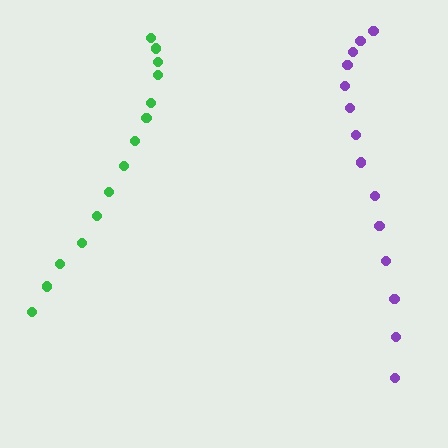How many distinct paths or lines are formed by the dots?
There are 2 distinct paths.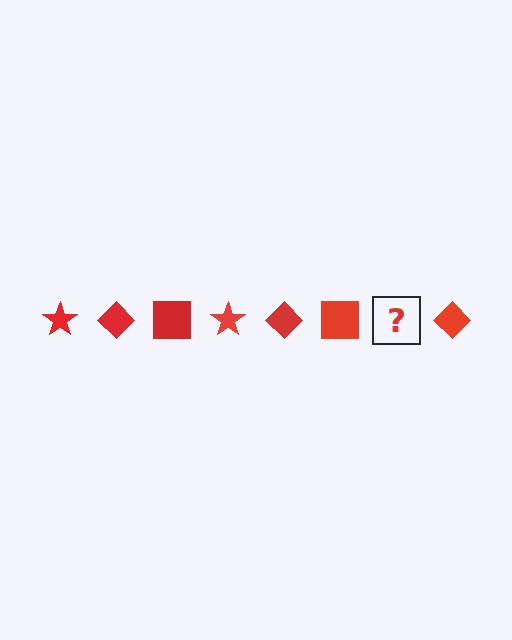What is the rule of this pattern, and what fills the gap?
The rule is that the pattern cycles through star, diamond, square shapes in red. The gap should be filled with a red star.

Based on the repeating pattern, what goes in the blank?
The blank should be a red star.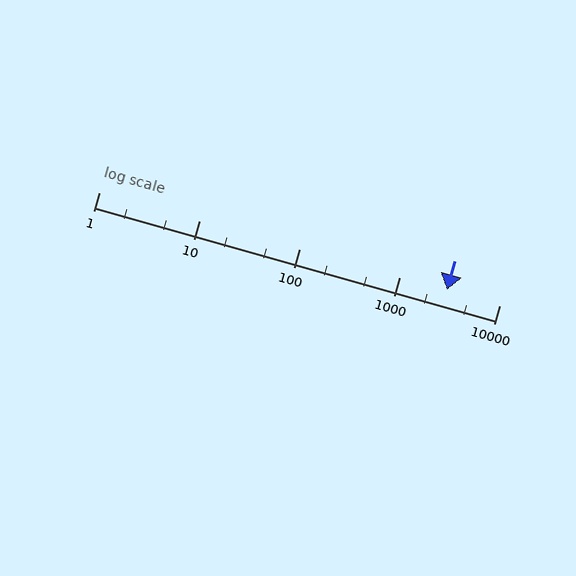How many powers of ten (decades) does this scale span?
The scale spans 4 decades, from 1 to 10000.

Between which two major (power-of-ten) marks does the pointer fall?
The pointer is between 1000 and 10000.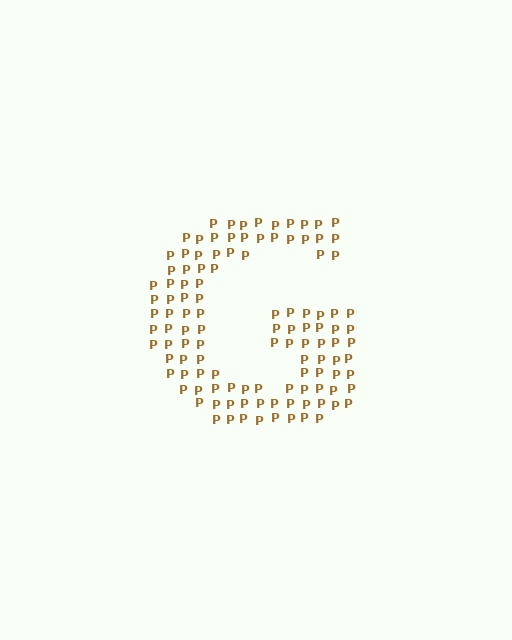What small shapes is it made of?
It is made of small letter P's.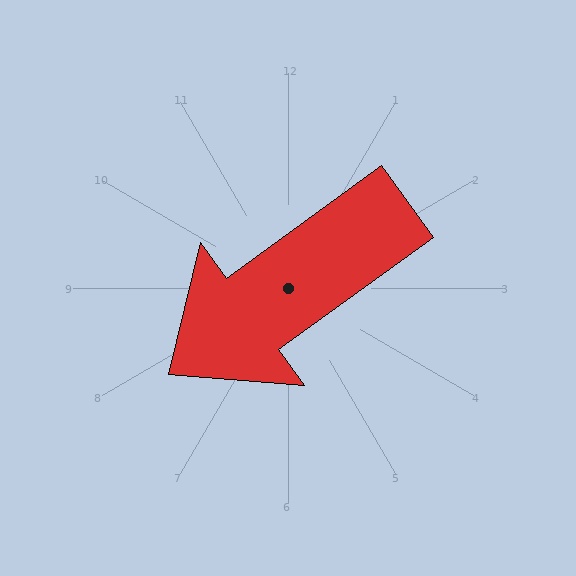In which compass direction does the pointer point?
Southwest.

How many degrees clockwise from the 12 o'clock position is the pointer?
Approximately 234 degrees.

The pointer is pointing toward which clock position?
Roughly 8 o'clock.